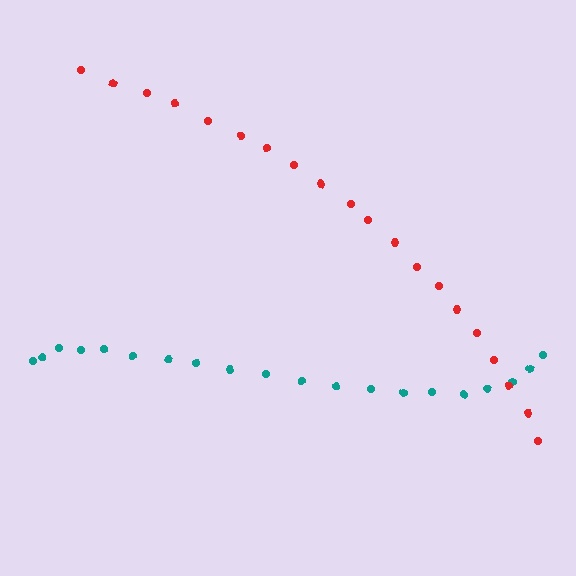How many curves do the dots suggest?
There are 2 distinct paths.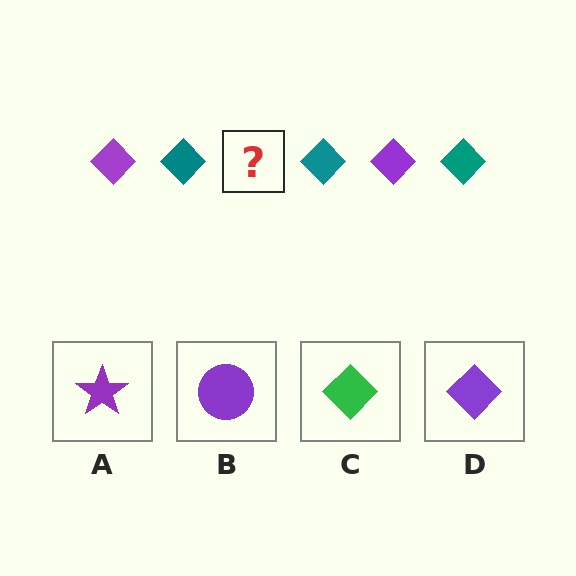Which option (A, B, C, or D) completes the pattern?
D.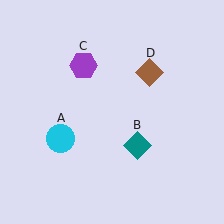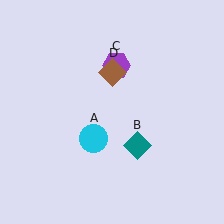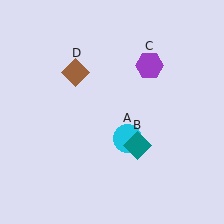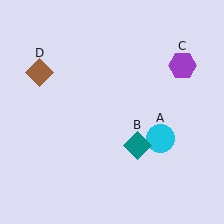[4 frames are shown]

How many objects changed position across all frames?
3 objects changed position: cyan circle (object A), purple hexagon (object C), brown diamond (object D).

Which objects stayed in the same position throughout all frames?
Teal diamond (object B) remained stationary.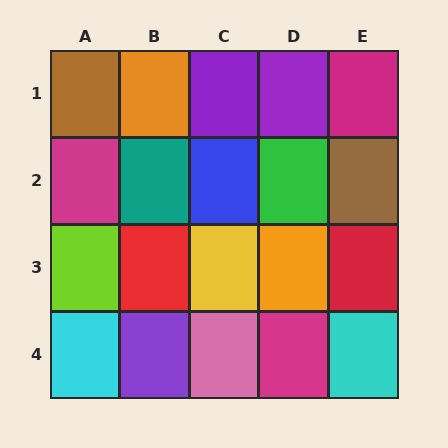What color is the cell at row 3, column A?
Lime.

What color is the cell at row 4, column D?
Magenta.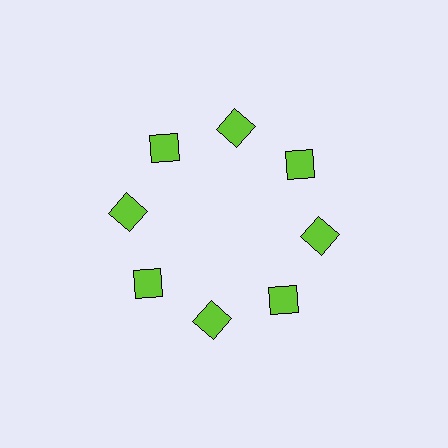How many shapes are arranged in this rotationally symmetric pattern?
There are 8 shapes, arranged in 8 groups of 1.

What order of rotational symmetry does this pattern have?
This pattern has 8-fold rotational symmetry.